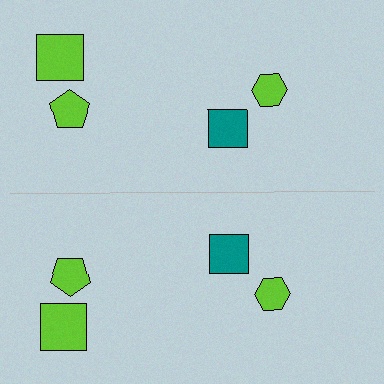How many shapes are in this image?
There are 8 shapes in this image.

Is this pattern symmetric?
Yes, this pattern has bilateral (reflection) symmetry.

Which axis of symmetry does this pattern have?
The pattern has a horizontal axis of symmetry running through the center of the image.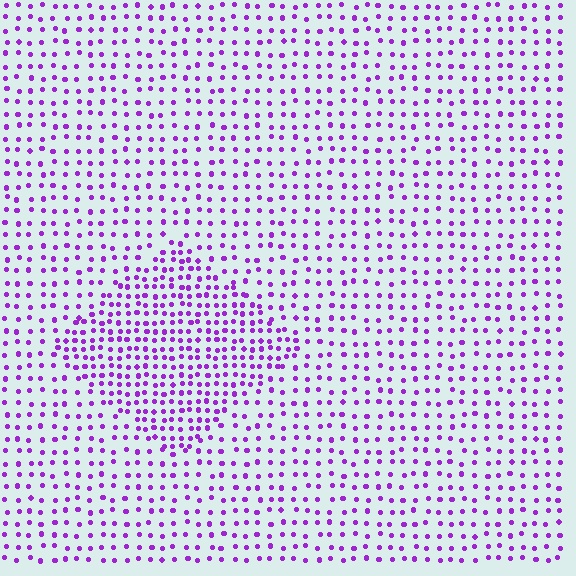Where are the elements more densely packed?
The elements are more densely packed inside the diamond boundary.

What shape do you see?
I see a diamond.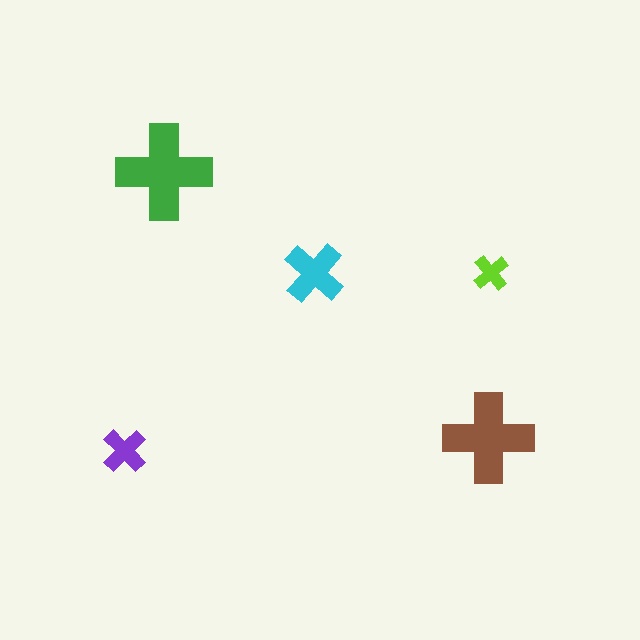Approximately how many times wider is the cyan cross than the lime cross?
About 1.5 times wider.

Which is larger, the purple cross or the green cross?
The green one.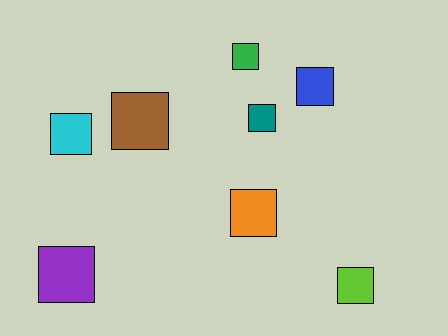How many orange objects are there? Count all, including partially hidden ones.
There is 1 orange object.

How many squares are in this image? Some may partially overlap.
There are 8 squares.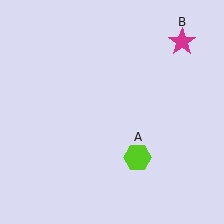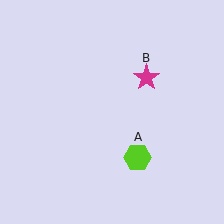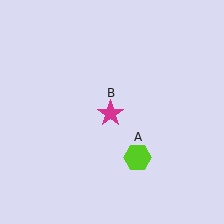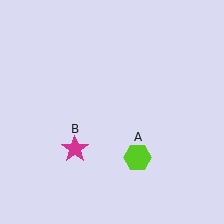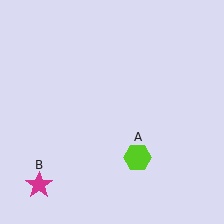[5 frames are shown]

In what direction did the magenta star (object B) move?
The magenta star (object B) moved down and to the left.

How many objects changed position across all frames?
1 object changed position: magenta star (object B).